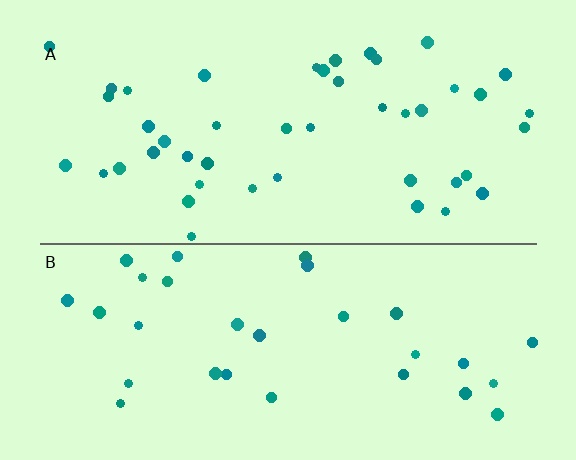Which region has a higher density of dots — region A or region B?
A (the top).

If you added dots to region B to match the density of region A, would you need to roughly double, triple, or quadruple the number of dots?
Approximately double.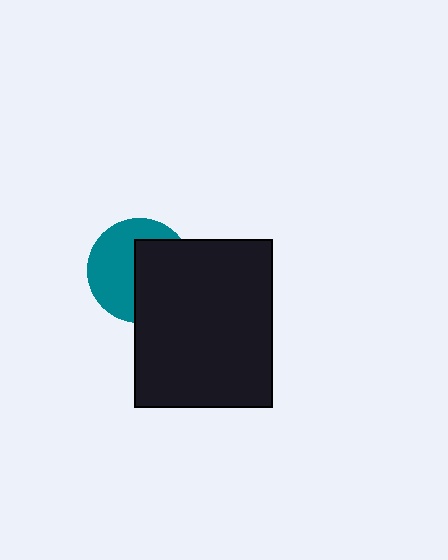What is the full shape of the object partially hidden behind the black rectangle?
The partially hidden object is a teal circle.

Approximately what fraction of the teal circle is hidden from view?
Roughly 48% of the teal circle is hidden behind the black rectangle.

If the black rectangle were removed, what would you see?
You would see the complete teal circle.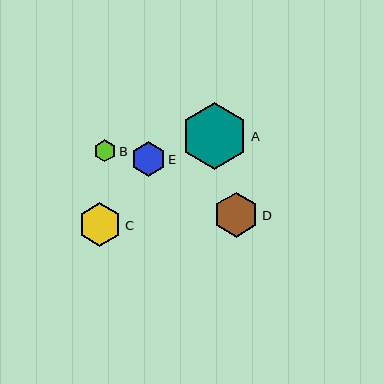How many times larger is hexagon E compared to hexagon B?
Hexagon E is approximately 1.5 times the size of hexagon B.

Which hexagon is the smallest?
Hexagon B is the smallest with a size of approximately 22 pixels.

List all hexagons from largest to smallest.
From largest to smallest: A, D, C, E, B.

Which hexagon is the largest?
Hexagon A is the largest with a size of approximately 67 pixels.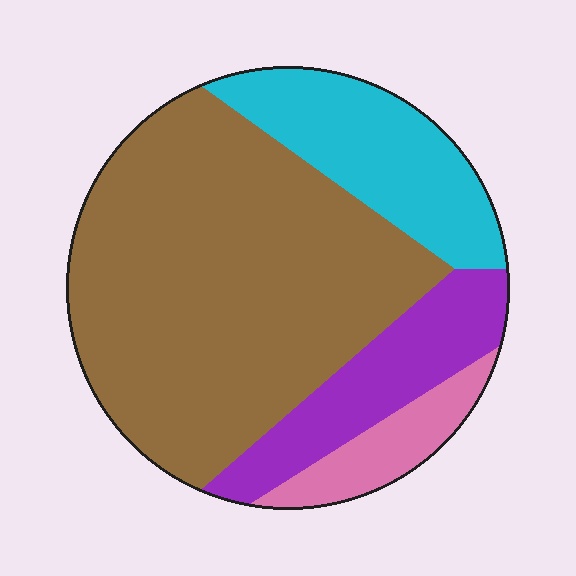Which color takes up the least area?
Pink, at roughly 10%.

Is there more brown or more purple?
Brown.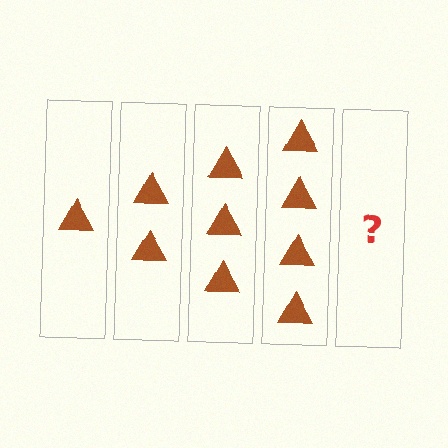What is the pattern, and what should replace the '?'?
The pattern is that each step adds one more triangle. The '?' should be 5 triangles.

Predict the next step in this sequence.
The next step is 5 triangles.